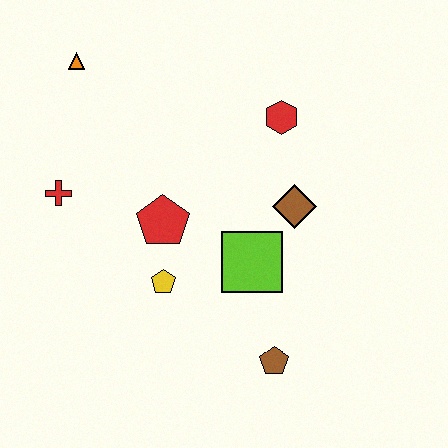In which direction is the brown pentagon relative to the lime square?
The brown pentagon is below the lime square.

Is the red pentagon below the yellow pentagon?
No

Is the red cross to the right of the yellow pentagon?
No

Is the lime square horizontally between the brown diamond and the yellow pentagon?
Yes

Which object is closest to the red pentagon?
The yellow pentagon is closest to the red pentagon.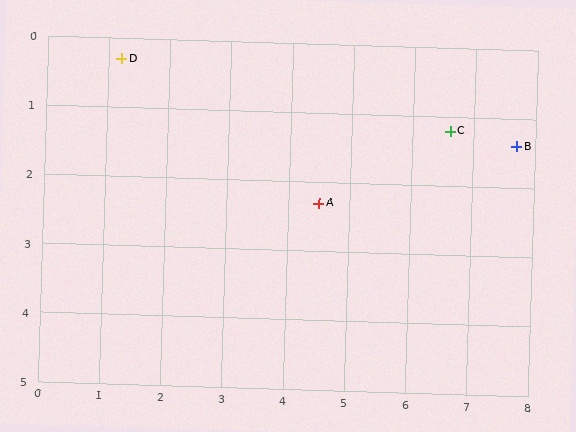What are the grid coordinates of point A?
Point A is at approximately (4.5, 2.3).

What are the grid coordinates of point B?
Point B is at approximately (7.7, 1.4).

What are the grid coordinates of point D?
Point D is at approximately (1.2, 0.3).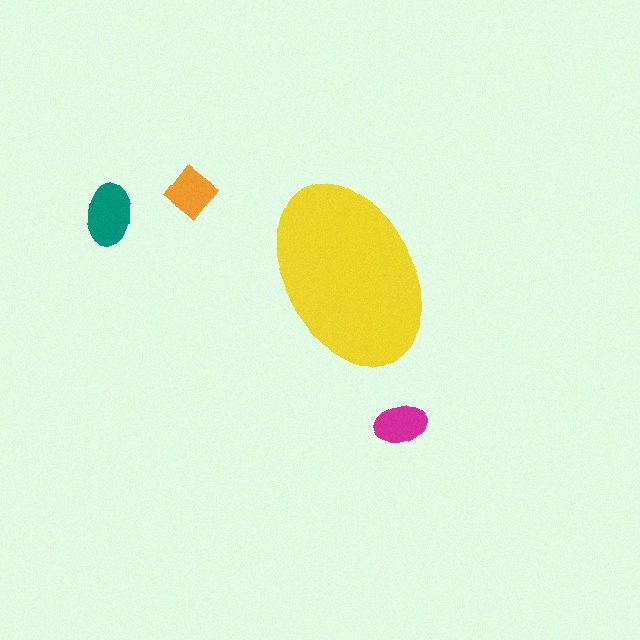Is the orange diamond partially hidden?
No, the orange diamond is fully visible.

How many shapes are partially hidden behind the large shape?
0 shapes are partially hidden.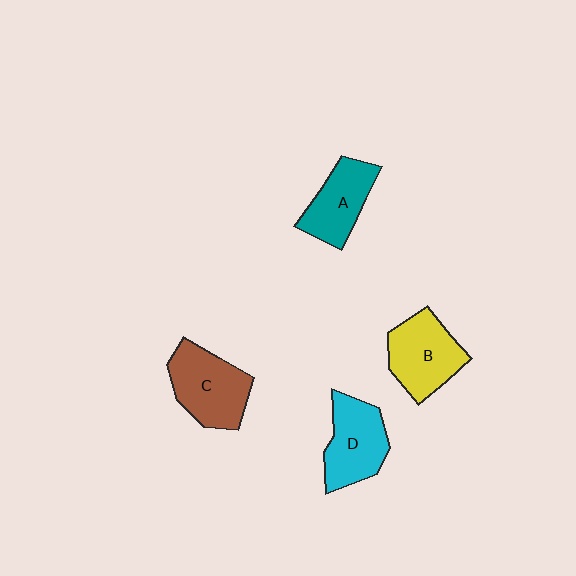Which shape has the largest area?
Shape C (brown).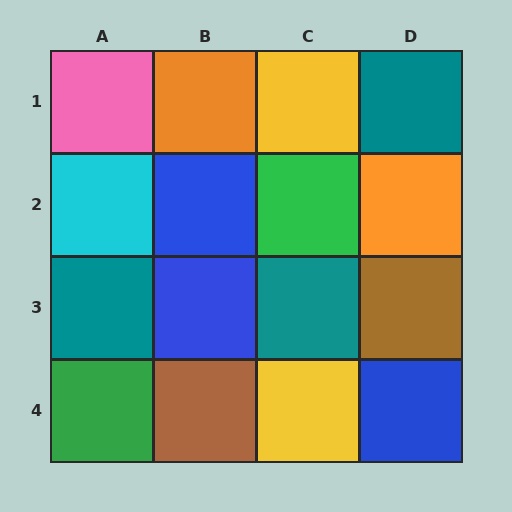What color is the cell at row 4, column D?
Blue.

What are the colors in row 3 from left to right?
Teal, blue, teal, brown.